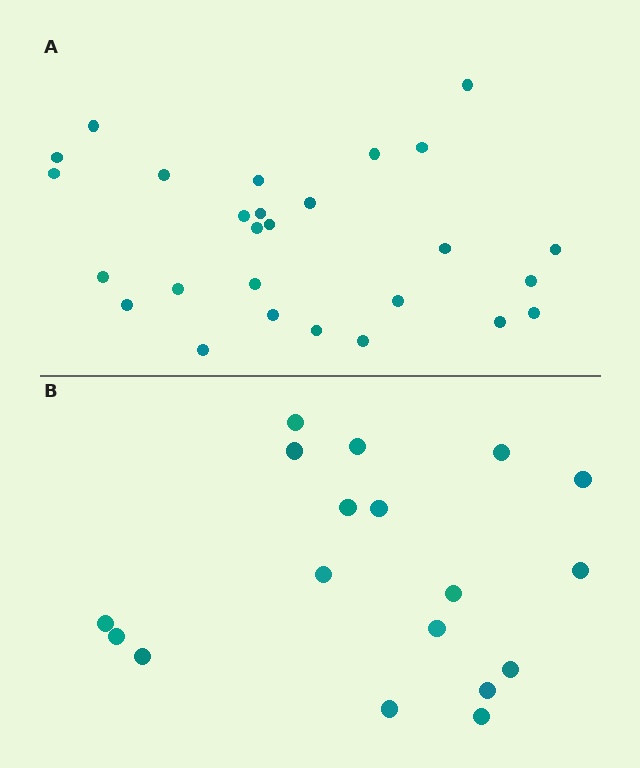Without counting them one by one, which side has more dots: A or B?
Region A (the top region) has more dots.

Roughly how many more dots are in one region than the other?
Region A has roughly 8 or so more dots than region B.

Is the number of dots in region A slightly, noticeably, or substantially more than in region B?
Region A has substantially more. The ratio is roughly 1.5 to 1.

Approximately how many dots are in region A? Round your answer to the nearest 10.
About 30 dots. (The exact count is 27, which rounds to 30.)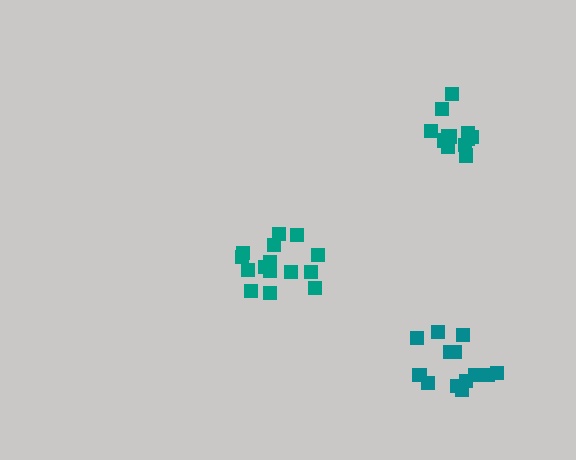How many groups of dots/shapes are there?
There are 3 groups.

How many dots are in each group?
Group 1: 13 dots, Group 2: 15 dots, Group 3: 13 dots (41 total).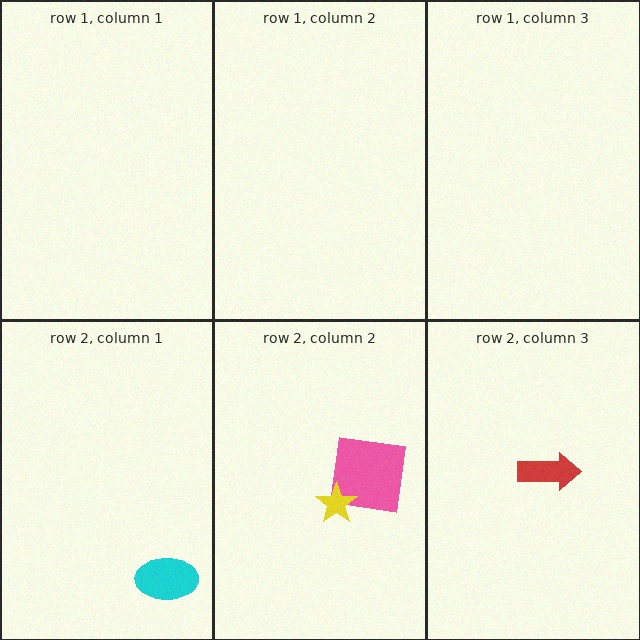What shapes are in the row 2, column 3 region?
The red arrow.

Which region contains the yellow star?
The row 2, column 2 region.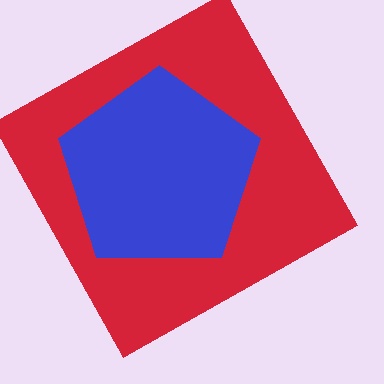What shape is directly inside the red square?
The blue pentagon.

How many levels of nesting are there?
2.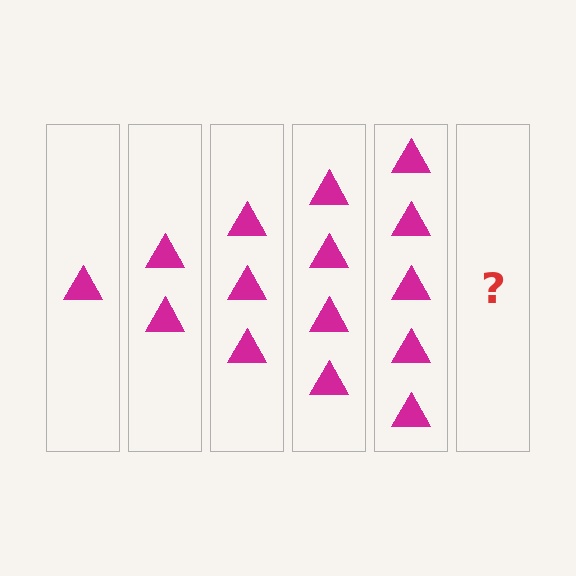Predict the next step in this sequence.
The next step is 6 triangles.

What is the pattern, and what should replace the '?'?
The pattern is that each step adds one more triangle. The '?' should be 6 triangles.